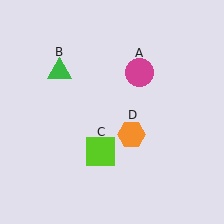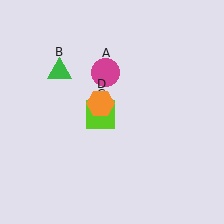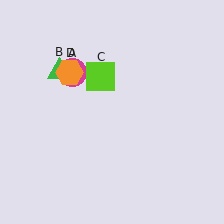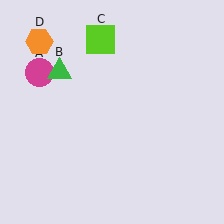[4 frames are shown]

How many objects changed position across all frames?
3 objects changed position: magenta circle (object A), lime square (object C), orange hexagon (object D).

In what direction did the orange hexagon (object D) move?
The orange hexagon (object D) moved up and to the left.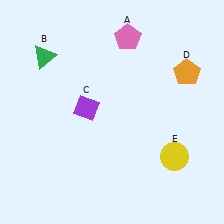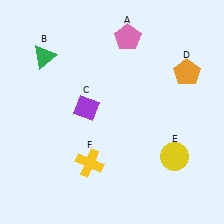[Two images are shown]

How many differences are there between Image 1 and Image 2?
There is 1 difference between the two images.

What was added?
A yellow cross (F) was added in Image 2.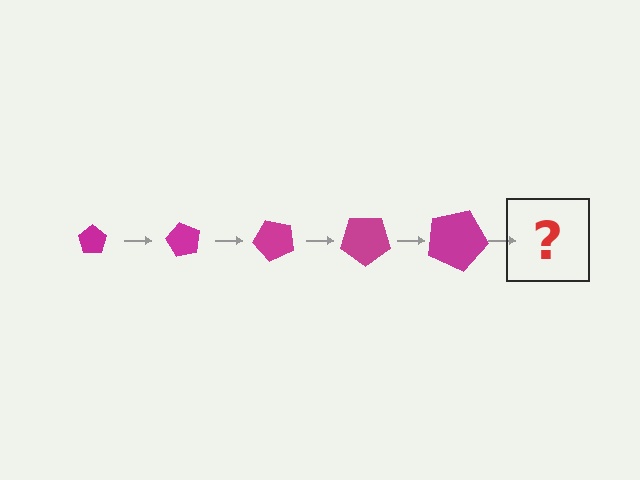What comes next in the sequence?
The next element should be a pentagon, larger than the previous one and rotated 300 degrees from the start.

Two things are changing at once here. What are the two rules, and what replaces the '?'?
The two rules are that the pentagon grows larger each step and it rotates 60 degrees each step. The '?' should be a pentagon, larger than the previous one and rotated 300 degrees from the start.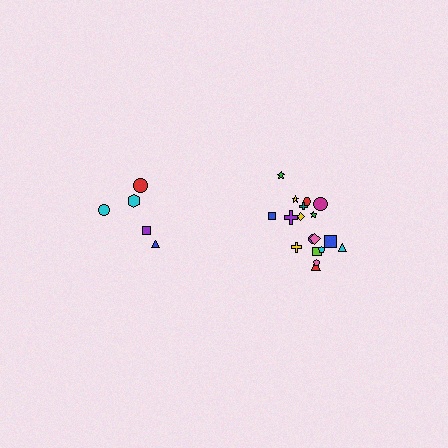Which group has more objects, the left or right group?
The right group.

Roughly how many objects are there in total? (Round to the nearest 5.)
Roughly 25 objects in total.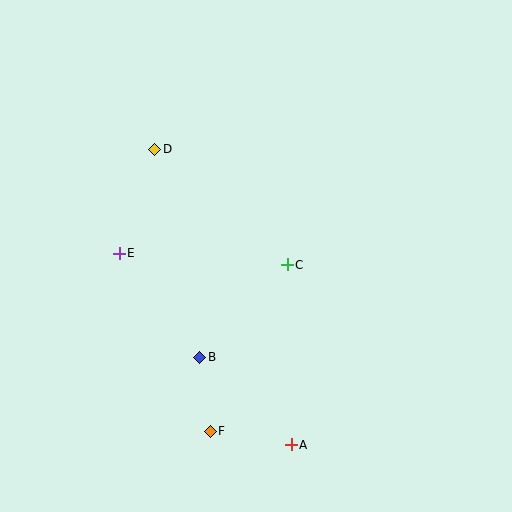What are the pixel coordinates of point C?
Point C is at (287, 265).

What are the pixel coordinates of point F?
Point F is at (210, 431).